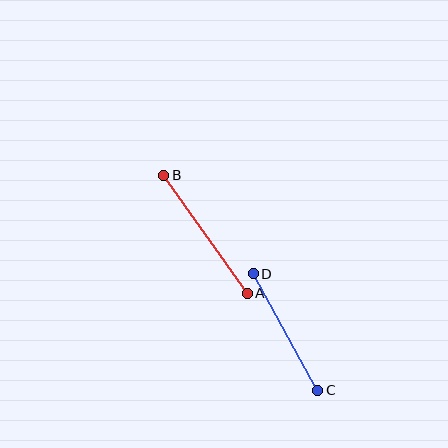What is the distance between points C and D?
The distance is approximately 133 pixels.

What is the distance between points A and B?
The distance is approximately 145 pixels.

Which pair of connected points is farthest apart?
Points A and B are farthest apart.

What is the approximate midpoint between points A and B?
The midpoint is at approximately (206, 234) pixels.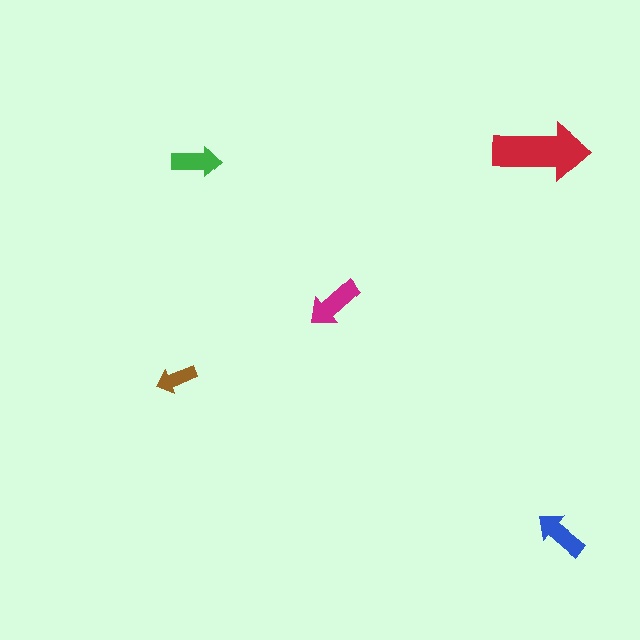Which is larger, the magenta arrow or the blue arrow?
The magenta one.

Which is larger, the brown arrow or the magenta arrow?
The magenta one.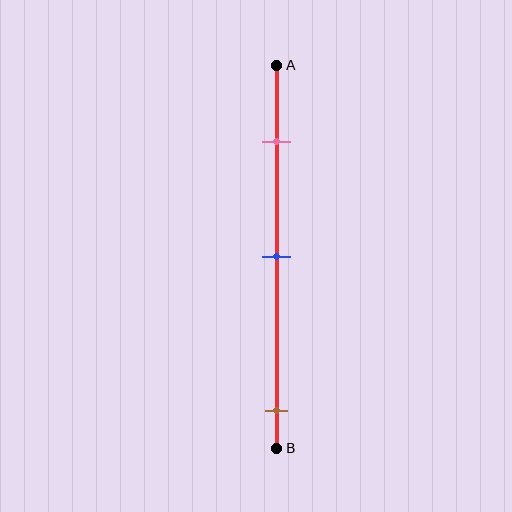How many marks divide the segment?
There are 3 marks dividing the segment.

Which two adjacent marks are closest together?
The pink and blue marks are the closest adjacent pair.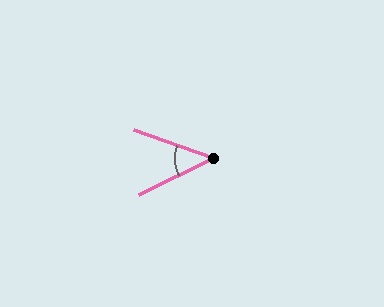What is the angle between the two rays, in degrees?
Approximately 46 degrees.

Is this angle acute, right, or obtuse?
It is acute.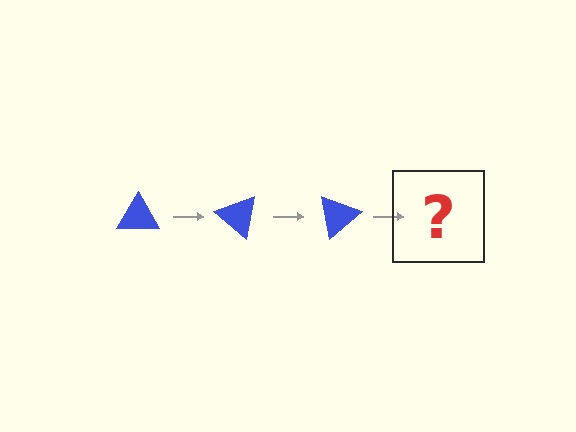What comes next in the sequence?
The next element should be a blue triangle rotated 120 degrees.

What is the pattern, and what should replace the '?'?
The pattern is that the triangle rotates 40 degrees each step. The '?' should be a blue triangle rotated 120 degrees.